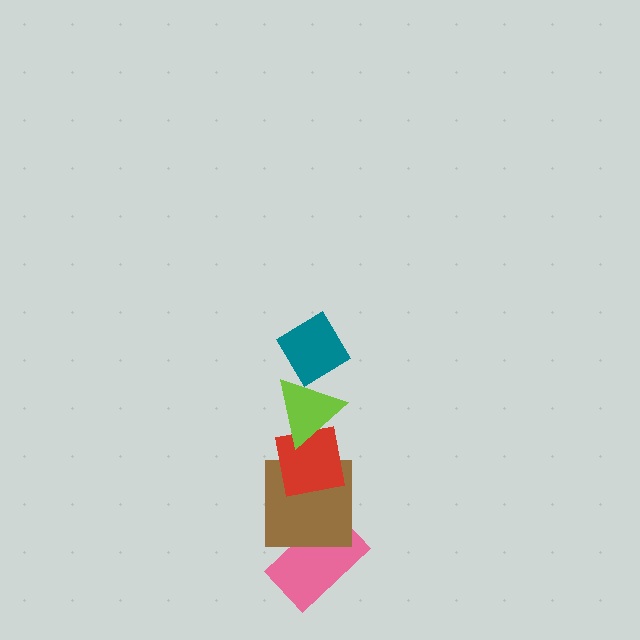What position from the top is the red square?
The red square is 3rd from the top.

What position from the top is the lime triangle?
The lime triangle is 2nd from the top.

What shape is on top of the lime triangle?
The teal diamond is on top of the lime triangle.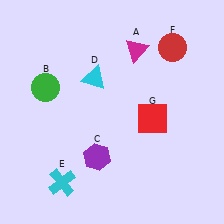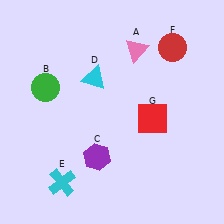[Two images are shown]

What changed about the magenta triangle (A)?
In Image 1, A is magenta. In Image 2, it changed to pink.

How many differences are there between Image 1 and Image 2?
There is 1 difference between the two images.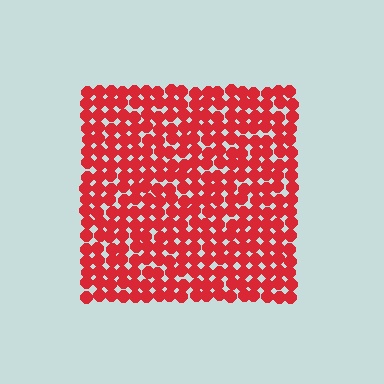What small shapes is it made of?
It is made of small circles.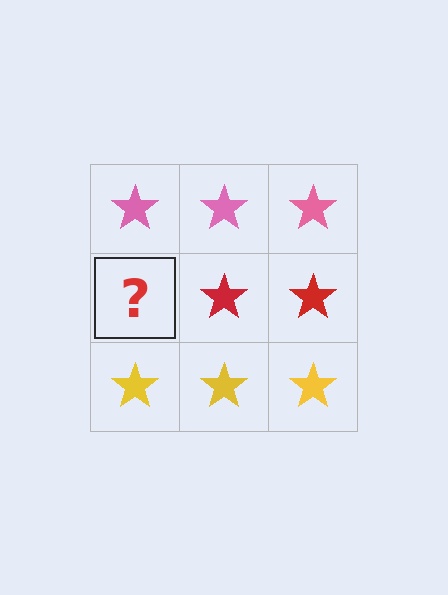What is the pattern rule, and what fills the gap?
The rule is that each row has a consistent color. The gap should be filled with a red star.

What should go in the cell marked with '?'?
The missing cell should contain a red star.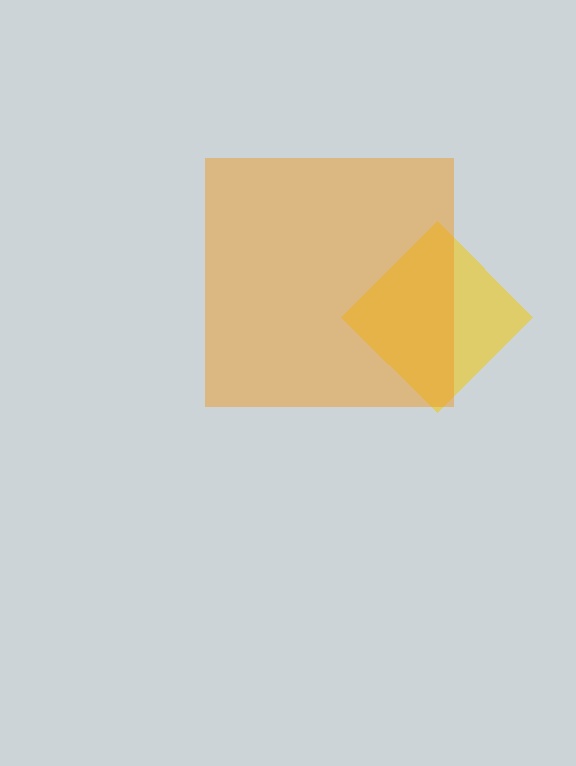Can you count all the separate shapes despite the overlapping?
Yes, there are 2 separate shapes.